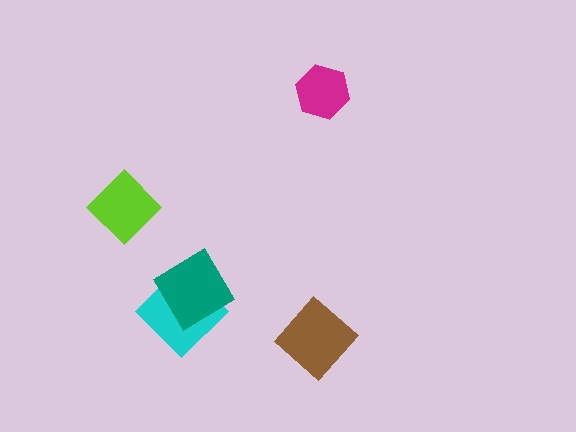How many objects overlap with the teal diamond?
1 object overlaps with the teal diamond.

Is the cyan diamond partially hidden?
Yes, it is partially covered by another shape.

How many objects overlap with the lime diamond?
0 objects overlap with the lime diamond.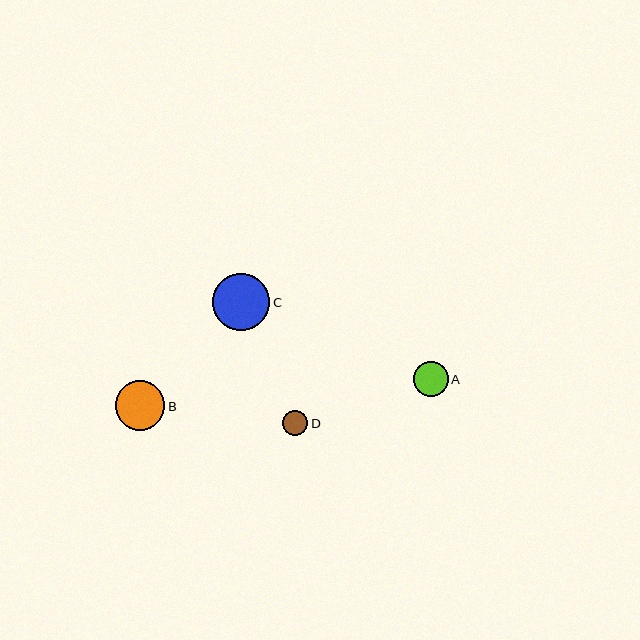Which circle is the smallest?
Circle D is the smallest with a size of approximately 25 pixels.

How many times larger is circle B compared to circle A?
Circle B is approximately 1.4 times the size of circle A.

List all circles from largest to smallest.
From largest to smallest: C, B, A, D.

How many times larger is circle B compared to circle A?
Circle B is approximately 1.4 times the size of circle A.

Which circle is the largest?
Circle C is the largest with a size of approximately 57 pixels.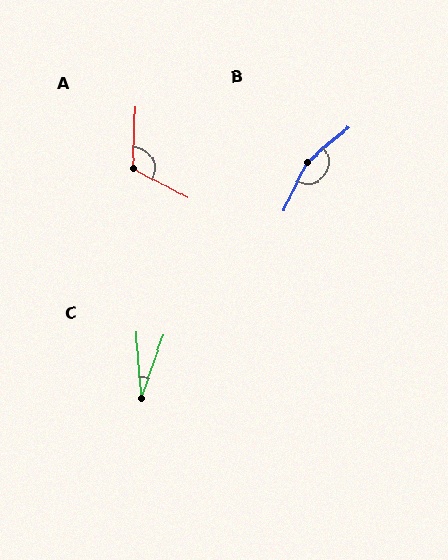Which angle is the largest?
B, at approximately 157 degrees.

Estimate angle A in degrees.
Approximately 116 degrees.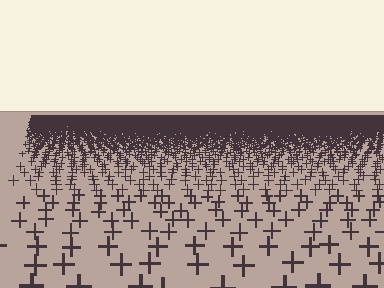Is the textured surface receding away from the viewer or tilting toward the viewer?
The surface is receding away from the viewer. Texture elements get smaller and denser toward the top.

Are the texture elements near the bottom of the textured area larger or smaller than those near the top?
Larger. Near the bottom, elements are closer to the viewer and appear at a bigger on-screen size.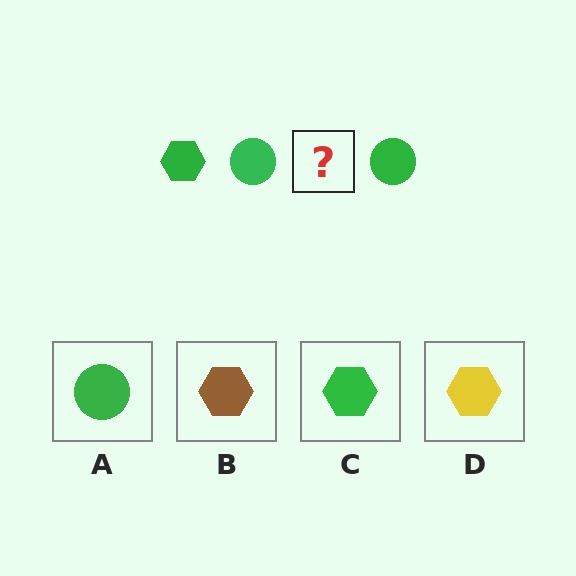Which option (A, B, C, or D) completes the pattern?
C.